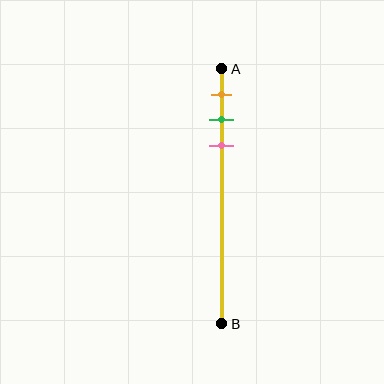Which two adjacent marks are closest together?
The green and pink marks are the closest adjacent pair.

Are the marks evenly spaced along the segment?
Yes, the marks are approximately evenly spaced.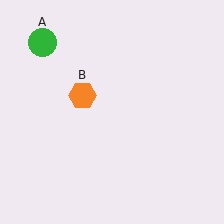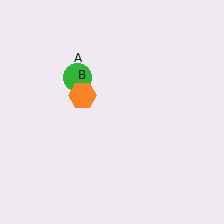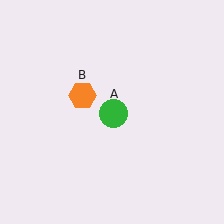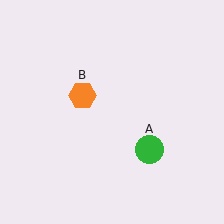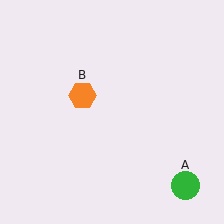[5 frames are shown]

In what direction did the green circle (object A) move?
The green circle (object A) moved down and to the right.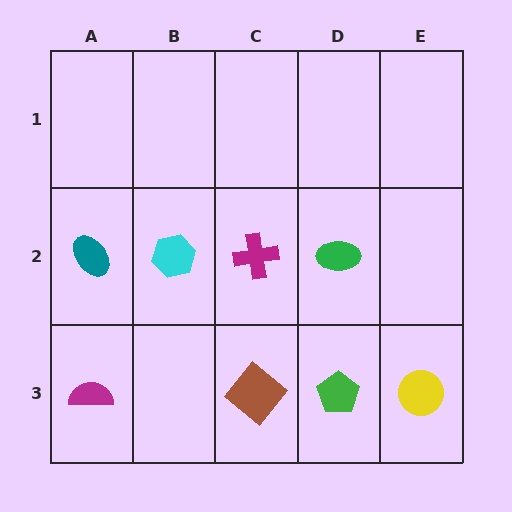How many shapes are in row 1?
0 shapes.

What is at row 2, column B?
A cyan hexagon.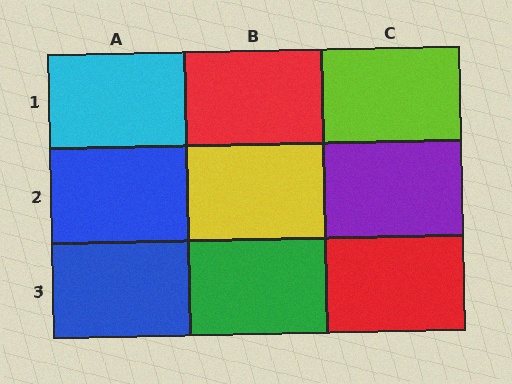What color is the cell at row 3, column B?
Green.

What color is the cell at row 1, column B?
Red.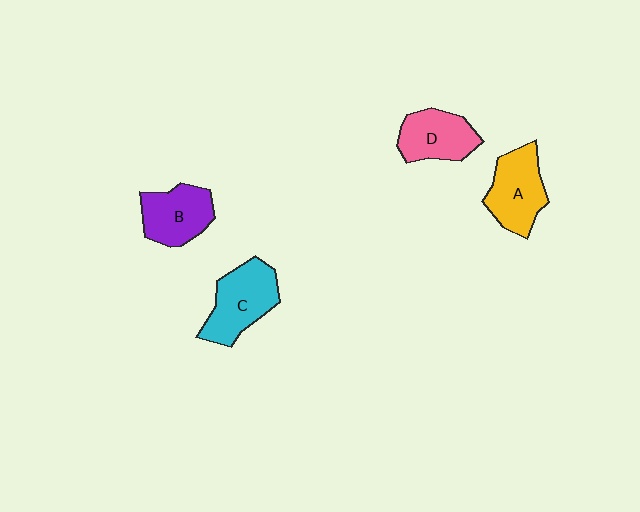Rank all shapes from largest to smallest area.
From largest to smallest: C (cyan), A (yellow), B (purple), D (pink).